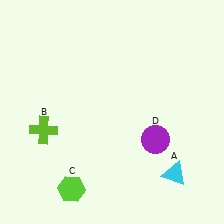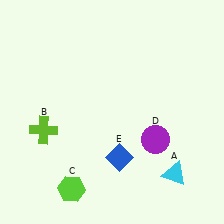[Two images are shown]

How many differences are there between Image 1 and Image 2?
There is 1 difference between the two images.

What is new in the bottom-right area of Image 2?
A blue diamond (E) was added in the bottom-right area of Image 2.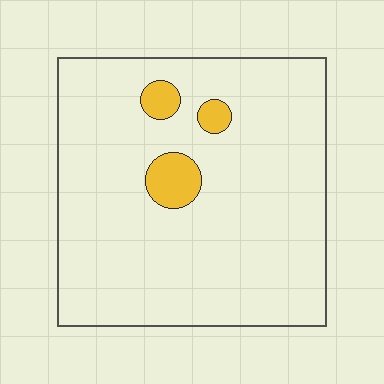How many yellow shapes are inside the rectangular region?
3.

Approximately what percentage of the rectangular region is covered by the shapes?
Approximately 5%.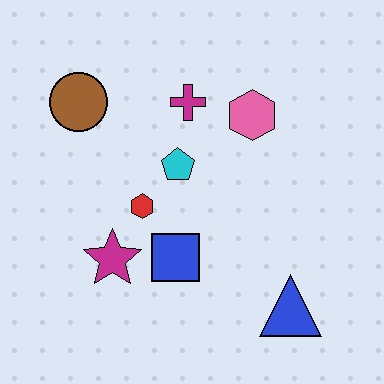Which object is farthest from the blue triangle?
The brown circle is farthest from the blue triangle.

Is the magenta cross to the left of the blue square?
No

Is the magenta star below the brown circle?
Yes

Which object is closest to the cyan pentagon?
The red hexagon is closest to the cyan pentagon.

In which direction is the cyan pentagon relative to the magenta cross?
The cyan pentagon is below the magenta cross.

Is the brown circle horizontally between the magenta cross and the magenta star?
No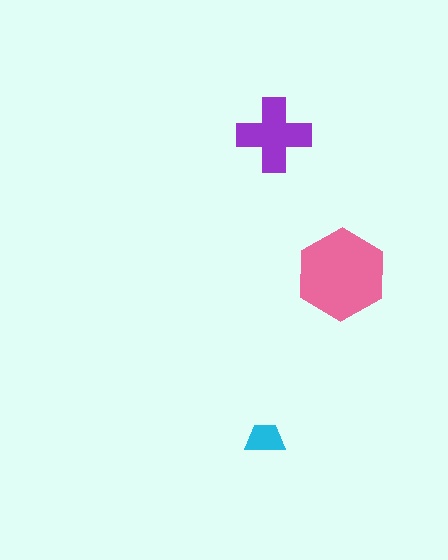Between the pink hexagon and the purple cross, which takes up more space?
The pink hexagon.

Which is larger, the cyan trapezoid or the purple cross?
The purple cross.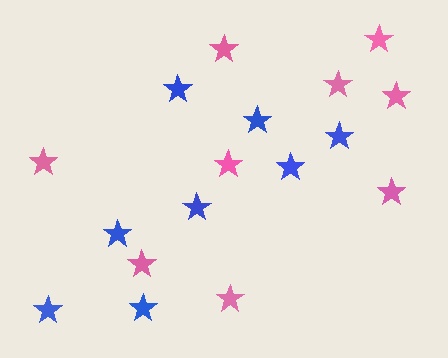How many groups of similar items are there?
There are 2 groups: one group of pink stars (9) and one group of blue stars (8).